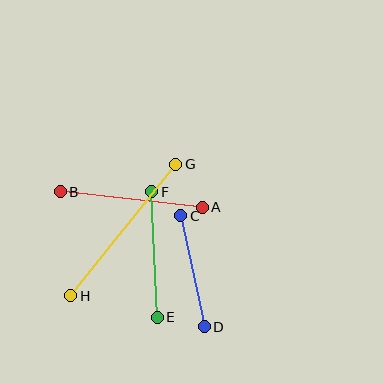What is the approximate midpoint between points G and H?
The midpoint is at approximately (123, 230) pixels.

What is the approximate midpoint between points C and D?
The midpoint is at approximately (192, 271) pixels.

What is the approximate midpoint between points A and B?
The midpoint is at approximately (131, 199) pixels.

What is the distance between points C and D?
The distance is approximately 113 pixels.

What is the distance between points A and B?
The distance is approximately 143 pixels.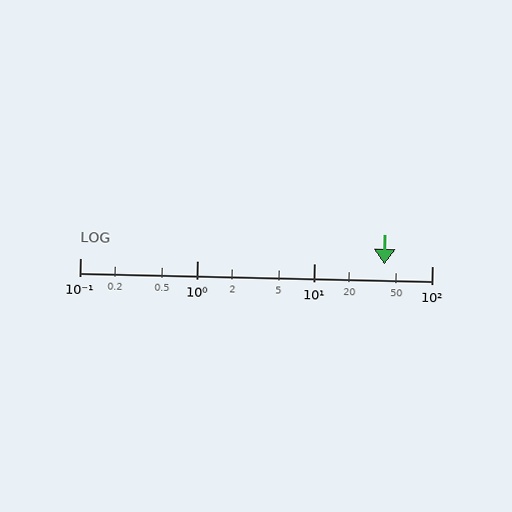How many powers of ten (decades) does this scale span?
The scale spans 3 decades, from 0.1 to 100.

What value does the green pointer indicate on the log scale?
The pointer indicates approximately 39.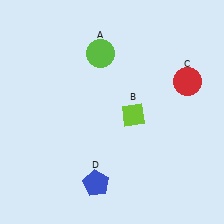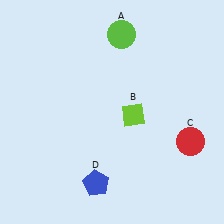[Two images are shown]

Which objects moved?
The objects that moved are: the lime circle (A), the red circle (C).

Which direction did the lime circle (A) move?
The lime circle (A) moved right.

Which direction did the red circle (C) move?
The red circle (C) moved down.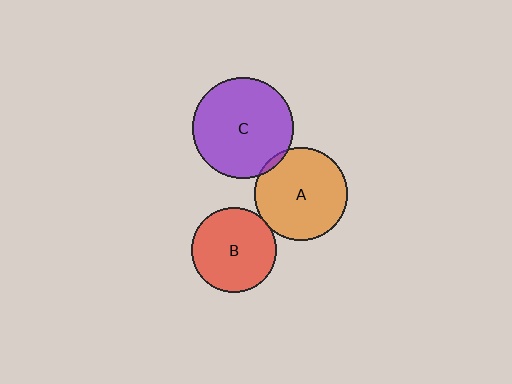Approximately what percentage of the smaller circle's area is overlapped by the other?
Approximately 5%.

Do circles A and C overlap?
Yes.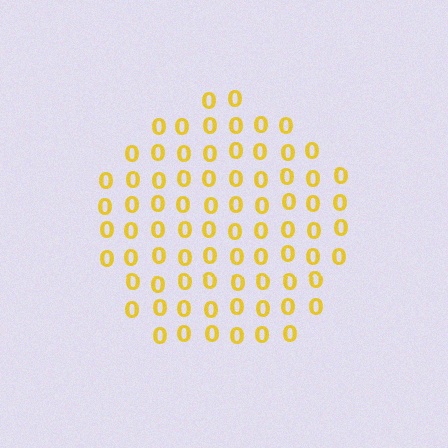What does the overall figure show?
The overall figure shows a circle.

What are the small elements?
The small elements are digit 0's.